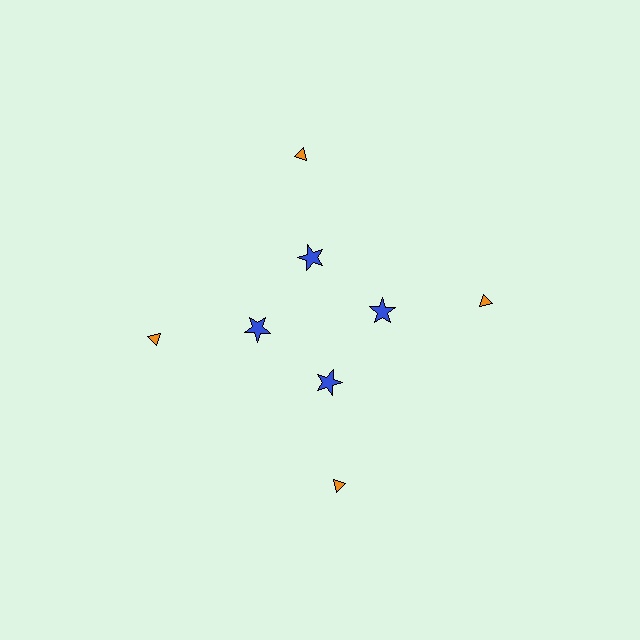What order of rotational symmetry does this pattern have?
This pattern has 4-fold rotational symmetry.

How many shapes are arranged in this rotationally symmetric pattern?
There are 8 shapes, arranged in 4 groups of 2.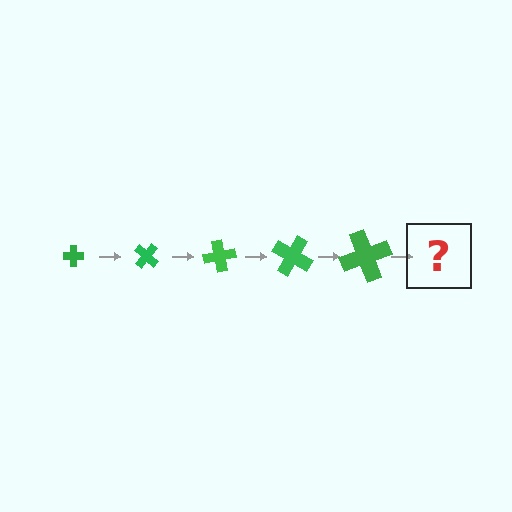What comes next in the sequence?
The next element should be a cross, larger than the previous one and rotated 200 degrees from the start.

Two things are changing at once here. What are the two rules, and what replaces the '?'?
The two rules are that the cross grows larger each step and it rotates 40 degrees each step. The '?' should be a cross, larger than the previous one and rotated 200 degrees from the start.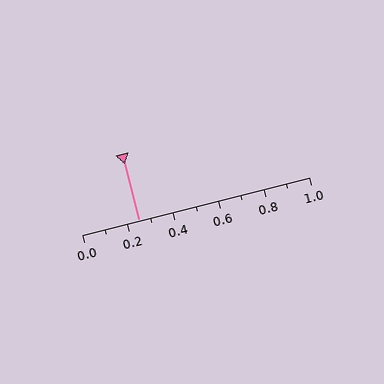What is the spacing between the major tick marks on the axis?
The major ticks are spaced 0.2 apart.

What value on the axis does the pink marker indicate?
The marker indicates approximately 0.25.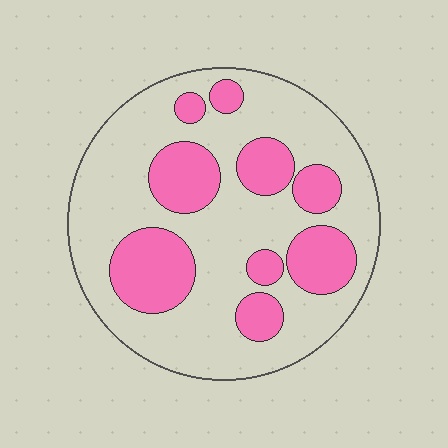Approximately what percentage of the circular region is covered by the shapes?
Approximately 30%.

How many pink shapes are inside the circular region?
9.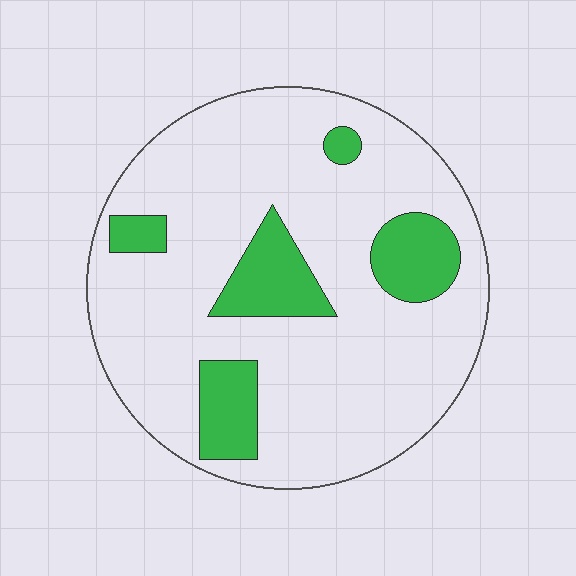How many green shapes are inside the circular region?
5.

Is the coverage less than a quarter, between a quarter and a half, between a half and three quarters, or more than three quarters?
Less than a quarter.